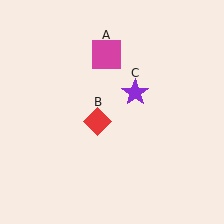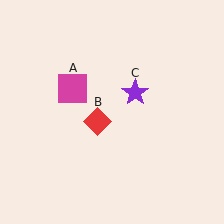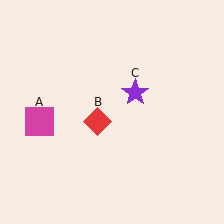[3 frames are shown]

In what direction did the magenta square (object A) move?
The magenta square (object A) moved down and to the left.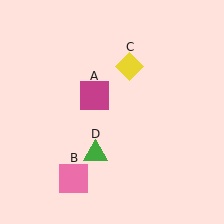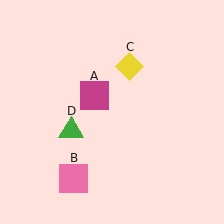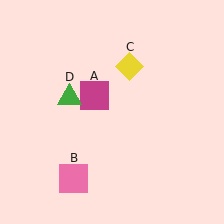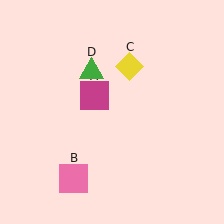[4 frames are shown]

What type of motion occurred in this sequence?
The green triangle (object D) rotated clockwise around the center of the scene.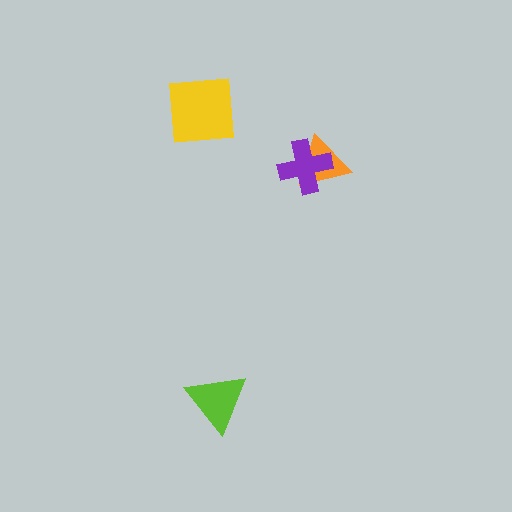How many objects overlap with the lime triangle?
0 objects overlap with the lime triangle.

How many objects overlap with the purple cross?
1 object overlaps with the purple cross.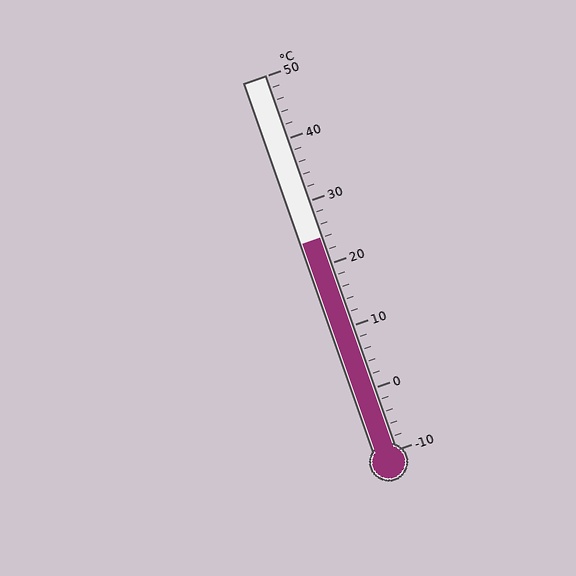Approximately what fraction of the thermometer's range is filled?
The thermometer is filled to approximately 55% of its range.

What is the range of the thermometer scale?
The thermometer scale ranges from -10°C to 50°C.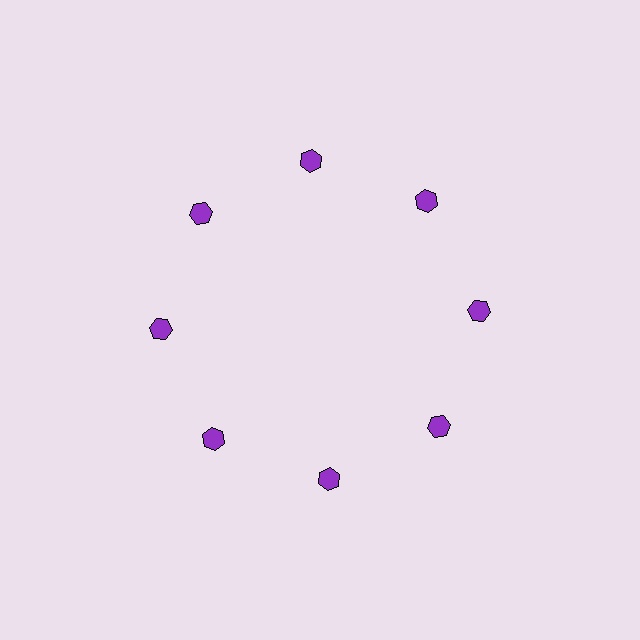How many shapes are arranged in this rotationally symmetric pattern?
There are 8 shapes, arranged in 8 groups of 1.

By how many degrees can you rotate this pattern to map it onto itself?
The pattern maps onto itself every 45 degrees of rotation.